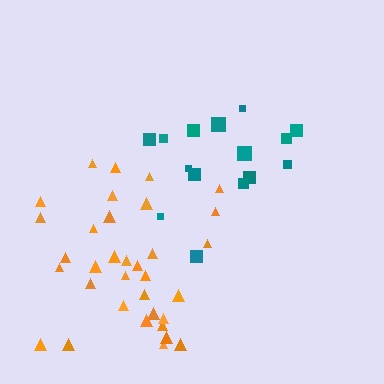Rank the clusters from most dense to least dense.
orange, teal.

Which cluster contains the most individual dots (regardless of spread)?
Orange (34).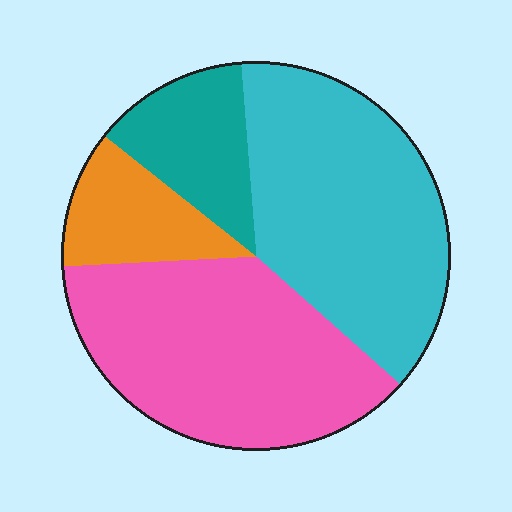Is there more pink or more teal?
Pink.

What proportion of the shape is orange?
Orange takes up less than a quarter of the shape.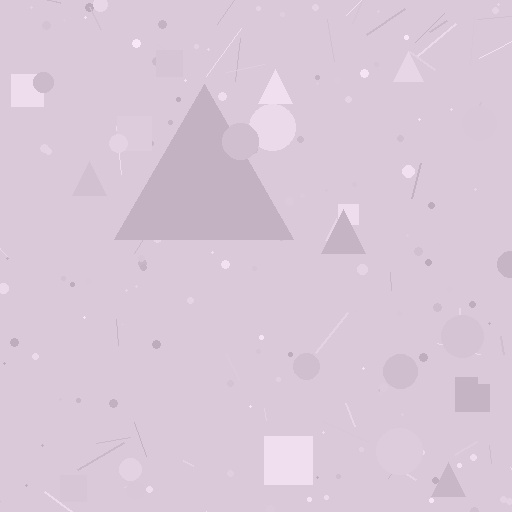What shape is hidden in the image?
A triangle is hidden in the image.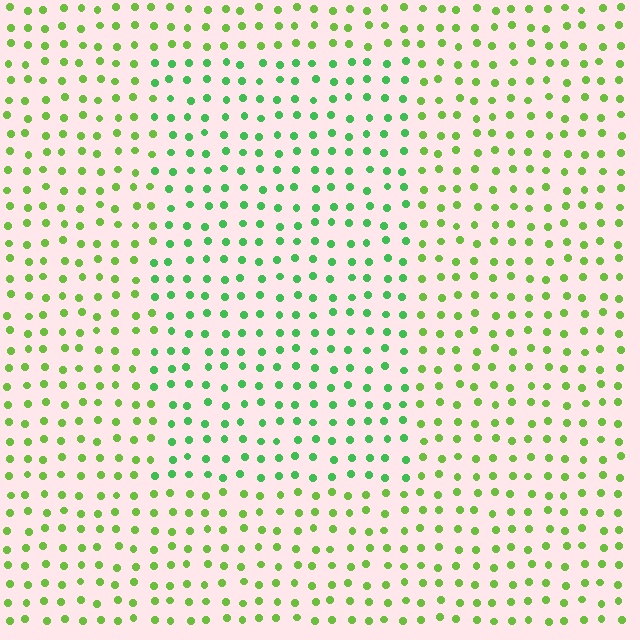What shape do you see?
I see a rectangle.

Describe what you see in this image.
The image is filled with small lime elements in a uniform arrangement. A rectangle-shaped region is visible where the elements are tinted to a slightly different hue, forming a subtle color boundary.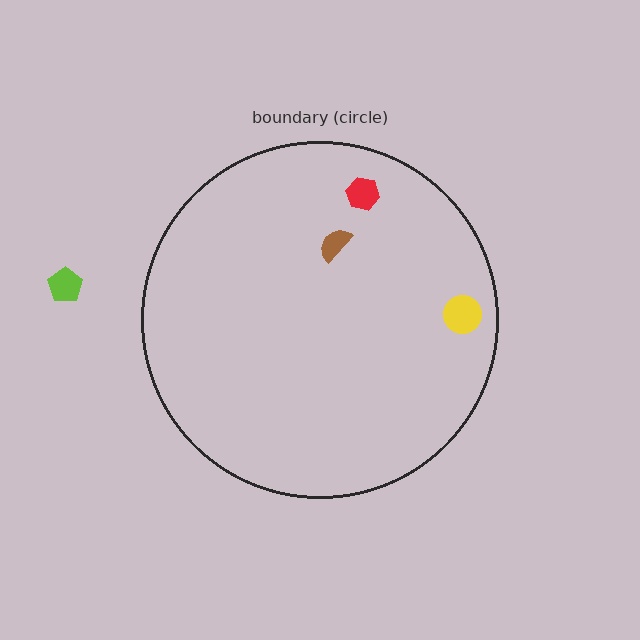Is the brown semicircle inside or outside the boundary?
Inside.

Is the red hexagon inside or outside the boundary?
Inside.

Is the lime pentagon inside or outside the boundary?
Outside.